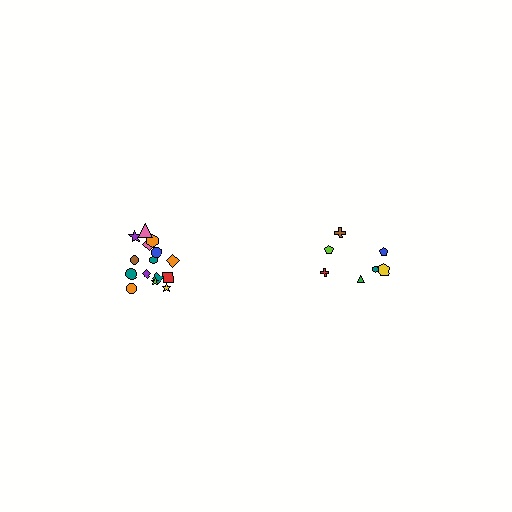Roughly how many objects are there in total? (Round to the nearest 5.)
Roughly 20 objects in total.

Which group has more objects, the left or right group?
The left group.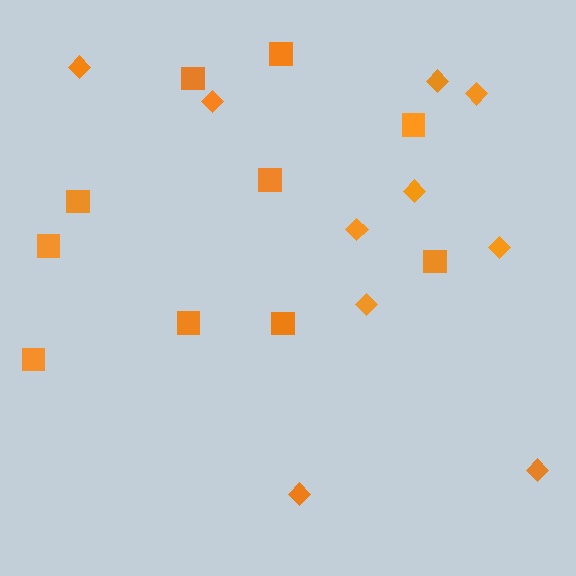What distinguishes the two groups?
There are 2 groups: one group of squares (10) and one group of diamonds (10).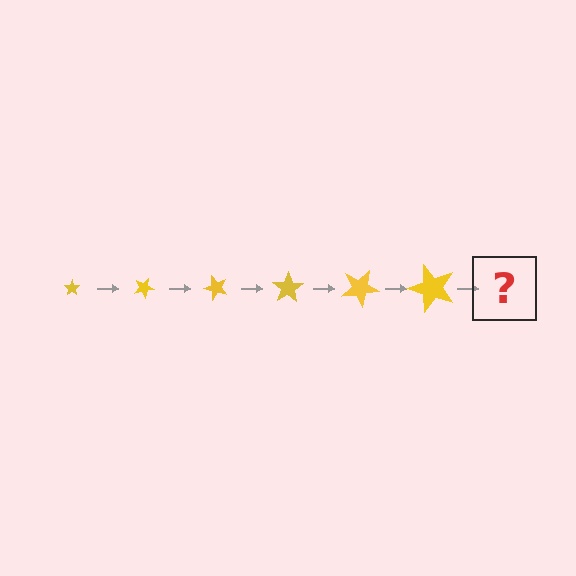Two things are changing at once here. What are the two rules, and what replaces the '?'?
The two rules are that the star grows larger each step and it rotates 25 degrees each step. The '?' should be a star, larger than the previous one and rotated 150 degrees from the start.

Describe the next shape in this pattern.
It should be a star, larger than the previous one and rotated 150 degrees from the start.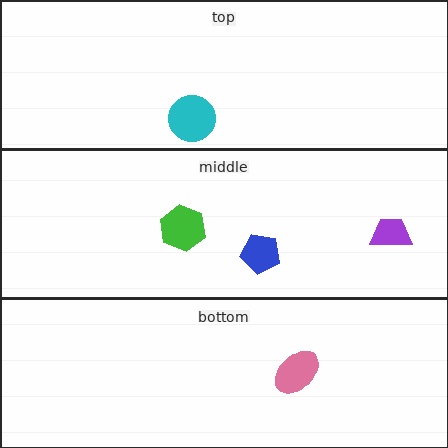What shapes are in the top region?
The cyan circle.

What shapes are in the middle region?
The blue pentagon, the green hexagon, the purple trapezoid.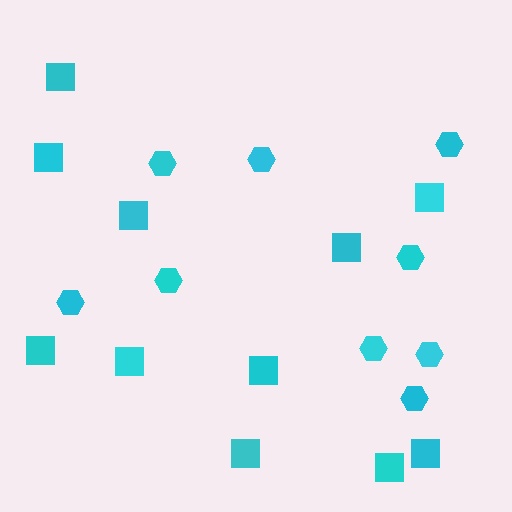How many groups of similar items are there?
There are 2 groups: one group of hexagons (9) and one group of squares (11).